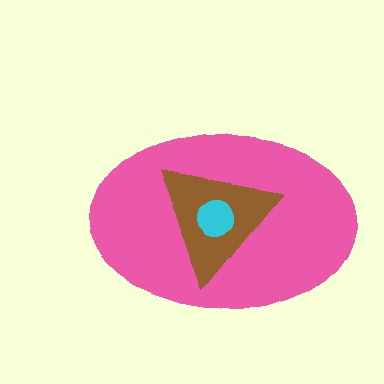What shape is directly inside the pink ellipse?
The brown triangle.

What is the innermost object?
The cyan circle.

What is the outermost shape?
The pink ellipse.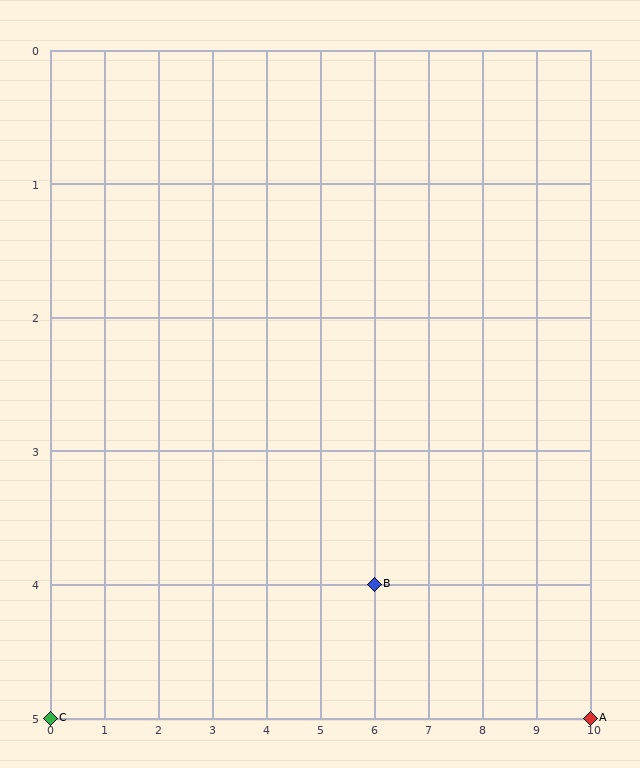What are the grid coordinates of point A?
Point A is at grid coordinates (10, 5).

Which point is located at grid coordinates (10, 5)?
Point A is at (10, 5).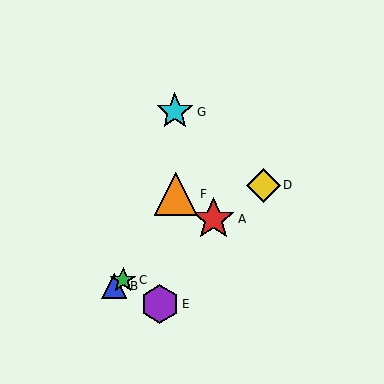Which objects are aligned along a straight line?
Objects A, B, C, D are aligned along a straight line.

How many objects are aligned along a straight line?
4 objects (A, B, C, D) are aligned along a straight line.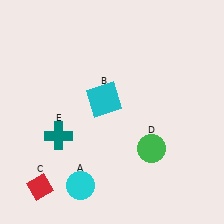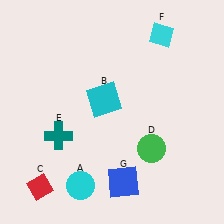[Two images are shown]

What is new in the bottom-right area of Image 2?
A blue square (G) was added in the bottom-right area of Image 2.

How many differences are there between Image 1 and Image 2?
There are 2 differences between the two images.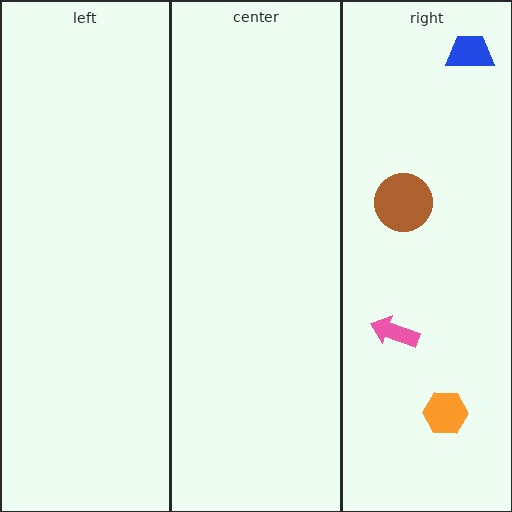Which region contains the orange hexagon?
The right region.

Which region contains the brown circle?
The right region.